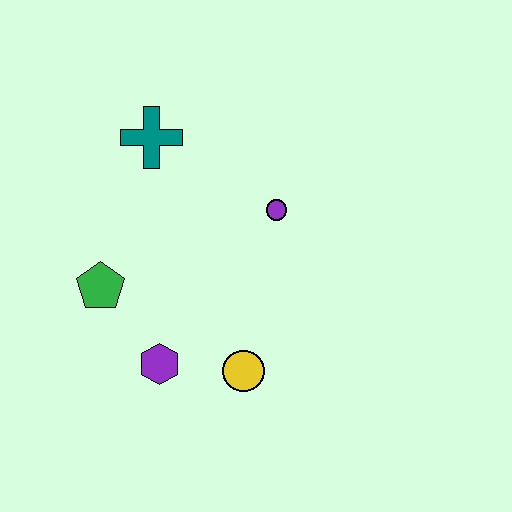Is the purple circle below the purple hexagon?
No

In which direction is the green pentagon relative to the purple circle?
The green pentagon is to the left of the purple circle.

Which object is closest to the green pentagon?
The purple hexagon is closest to the green pentagon.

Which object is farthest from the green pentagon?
The purple circle is farthest from the green pentagon.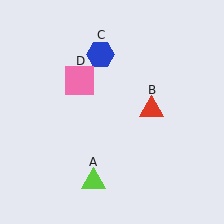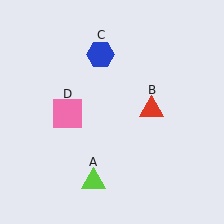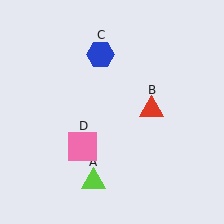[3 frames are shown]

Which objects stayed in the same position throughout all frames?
Lime triangle (object A) and red triangle (object B) and blue hexagon (object C) remained stationary.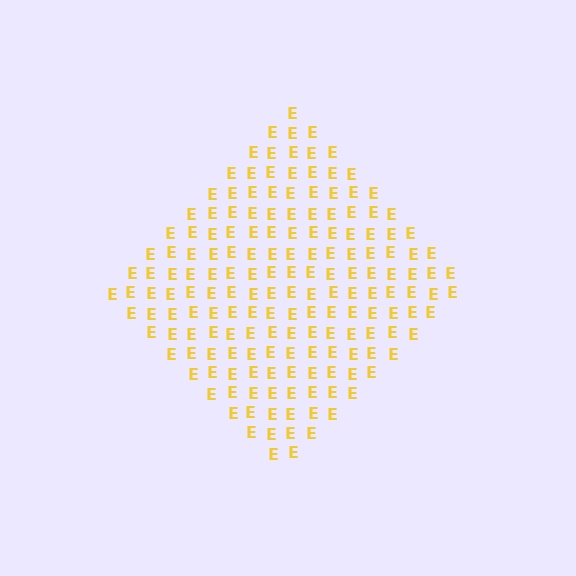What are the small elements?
The small elements are letter E's.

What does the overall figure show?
The overall figure shows a diamond.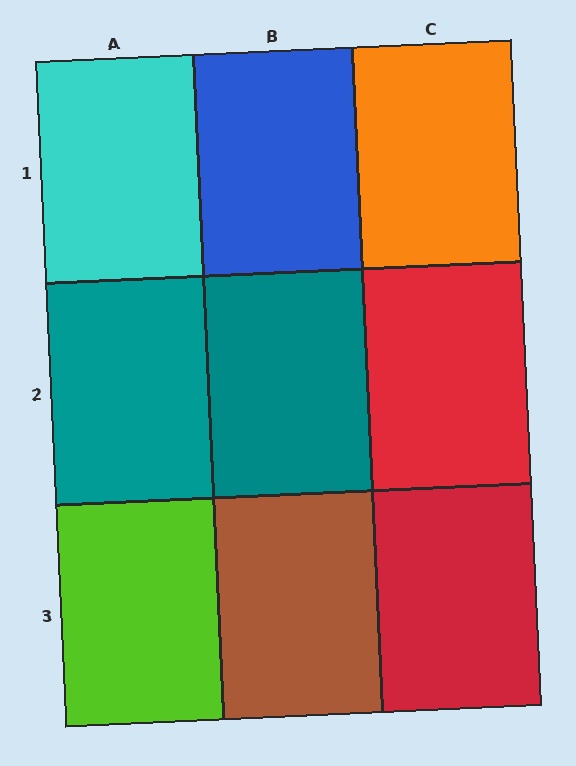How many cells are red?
2 cells are red.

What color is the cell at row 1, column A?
Cyan.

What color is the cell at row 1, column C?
Orange.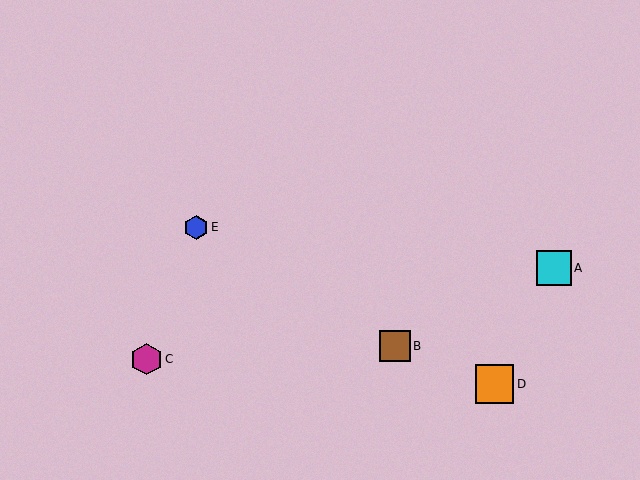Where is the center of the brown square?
The center of the brown square is at (395, 346).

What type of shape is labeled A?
Shape A is a cyan square.